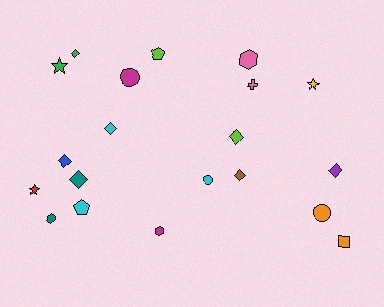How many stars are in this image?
There are 3 stars.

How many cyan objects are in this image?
There are 3 cyan objects.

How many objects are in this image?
There are 20 objects.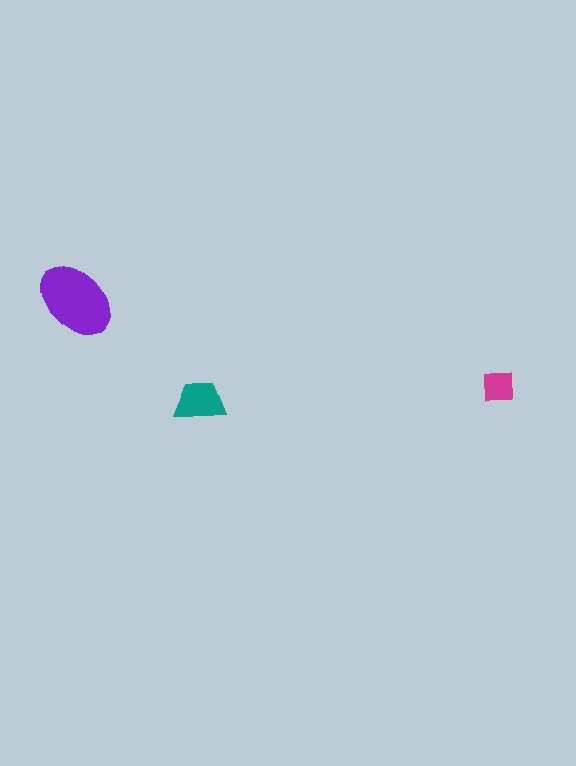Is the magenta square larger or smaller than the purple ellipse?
Smaller.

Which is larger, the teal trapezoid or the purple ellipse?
The purple ellipse.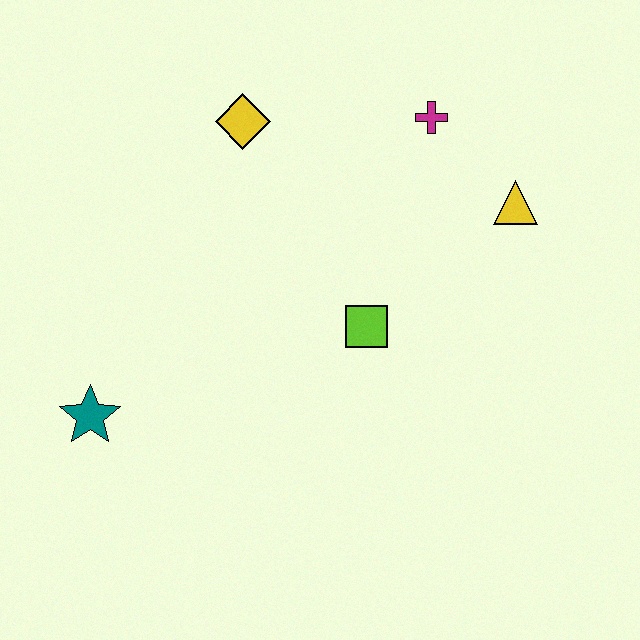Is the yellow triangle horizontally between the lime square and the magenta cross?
No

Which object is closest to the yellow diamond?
The magenta cross is closest to the yellow diamond.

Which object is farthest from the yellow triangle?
The teal star is farthest from the yellow triangle.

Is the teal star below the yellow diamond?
Yes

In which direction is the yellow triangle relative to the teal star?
The yellow triangle is to the right of the teal star.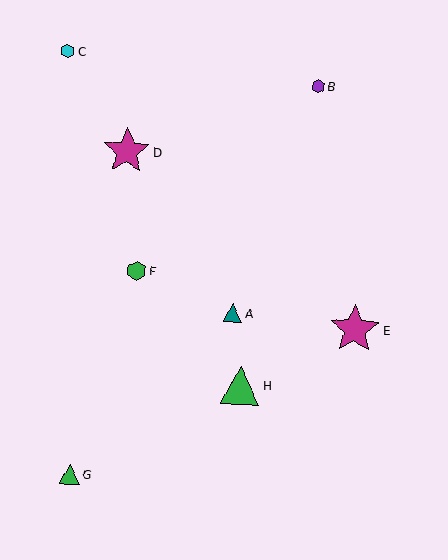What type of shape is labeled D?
Shape D is a magenta star.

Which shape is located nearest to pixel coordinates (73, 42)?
The cyan hexagon (labeled C) at (68, 51) is nearest to that location.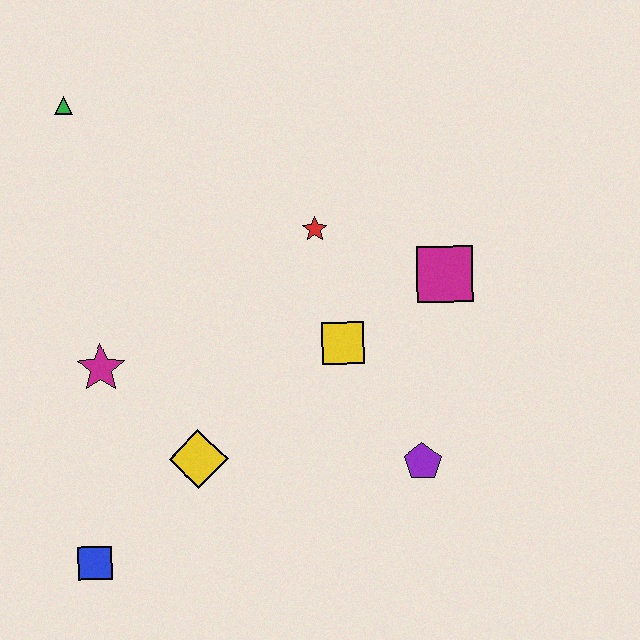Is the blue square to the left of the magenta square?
Yes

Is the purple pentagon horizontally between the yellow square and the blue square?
No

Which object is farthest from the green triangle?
The purple pentagon is farthest from the green triangle.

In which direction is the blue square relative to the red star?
The blue square is below the red star.